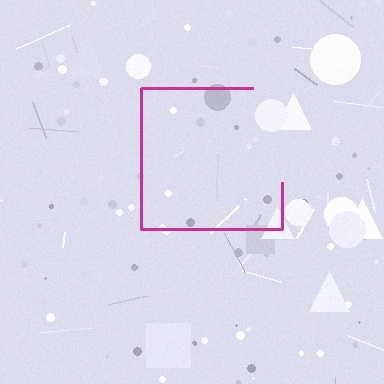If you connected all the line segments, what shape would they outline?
They would outline a square.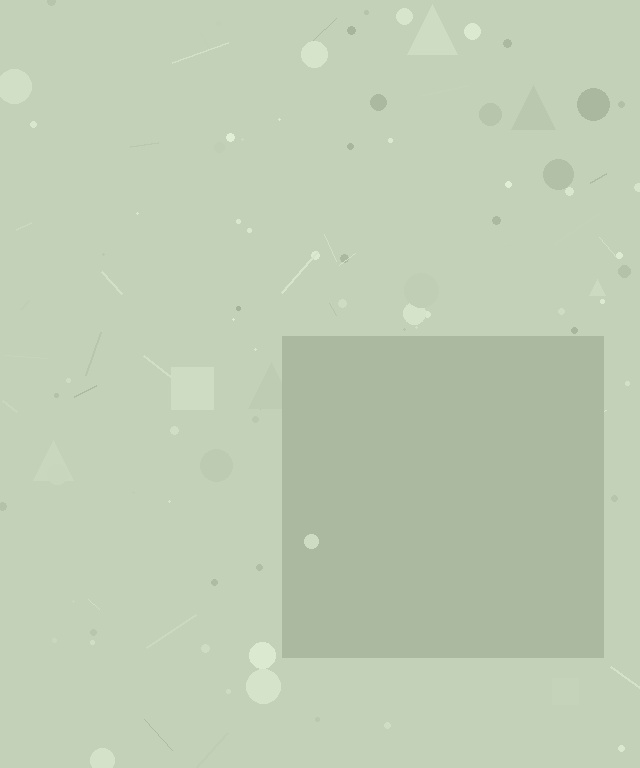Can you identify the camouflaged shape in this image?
The camouflaged shape is a square.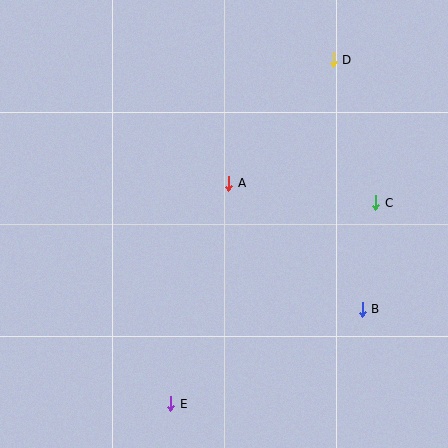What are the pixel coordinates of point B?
Point B is at (362, 309).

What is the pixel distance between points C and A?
The distance between C and A is 148 pixels.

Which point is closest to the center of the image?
Point A at (229, 183) is closest to the center.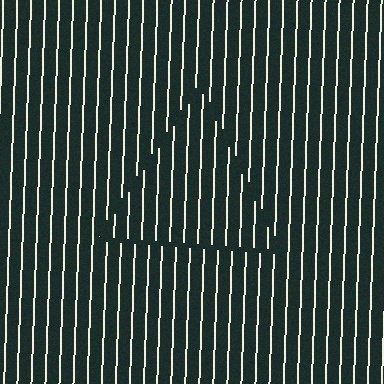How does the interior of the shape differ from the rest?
The interior of the shape contains the same grating, shifted by half a period — the contour is defined by the phase discontinuity where line-ends from the inner and outer gratings abut.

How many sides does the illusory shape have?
3 sides — the line-ends trace a triangle.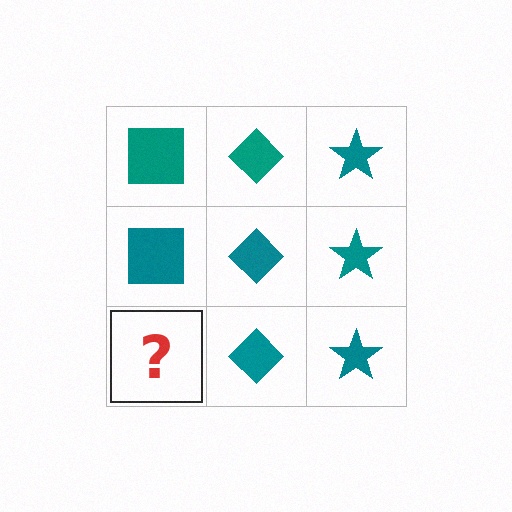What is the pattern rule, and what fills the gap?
The rule is that each column has a consistent shape. The gap should be filled with a teal square.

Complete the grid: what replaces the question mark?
The question mark should be replaced with a teal square.